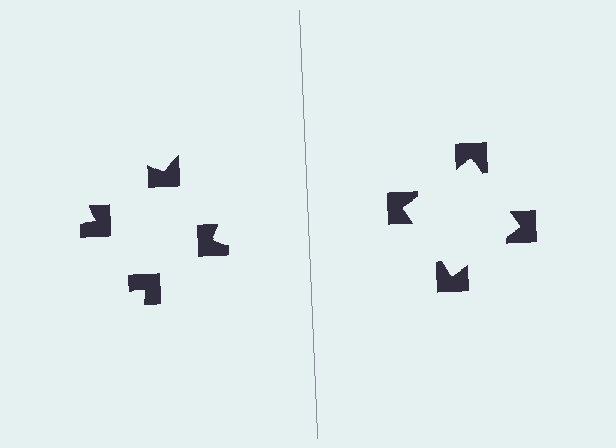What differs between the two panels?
The notched squares are positioned identically on both sides; only the wedge orientations differ. On the right they align to a square; on the left they are misaligned.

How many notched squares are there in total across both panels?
8 — 4 on each side.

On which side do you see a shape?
An illusory square appears on the right side. On the left side the wedge cuts are rotated, so no coherent shape forms.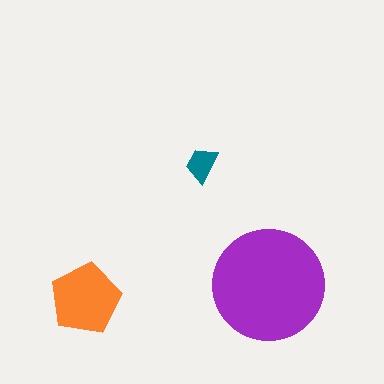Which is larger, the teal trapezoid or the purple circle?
The purple circle.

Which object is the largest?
The purple circle.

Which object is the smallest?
The teal trapezoid.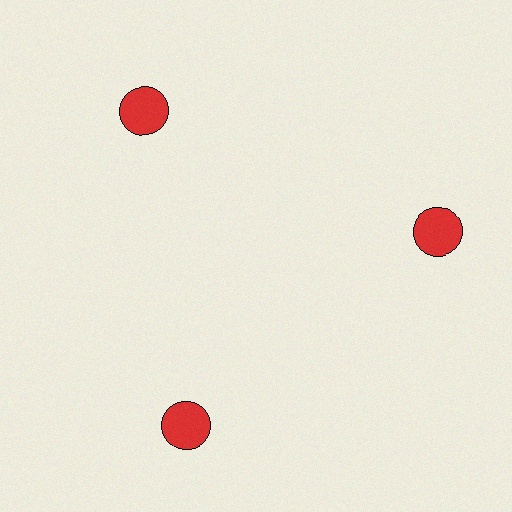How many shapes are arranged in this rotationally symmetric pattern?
There are 3 shapes, arranged in 3 groups of 1.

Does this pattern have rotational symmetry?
Yes, this pattern has 3-fold rotational symmetry. It looks the same after rotating 120 degrees around the center.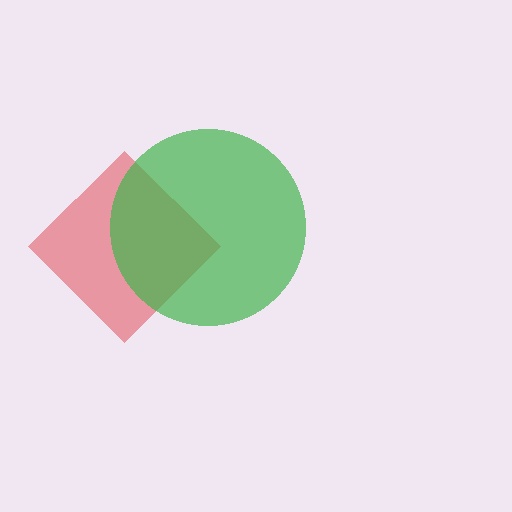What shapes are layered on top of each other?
The layered shapes are: a red diamond, a green circle.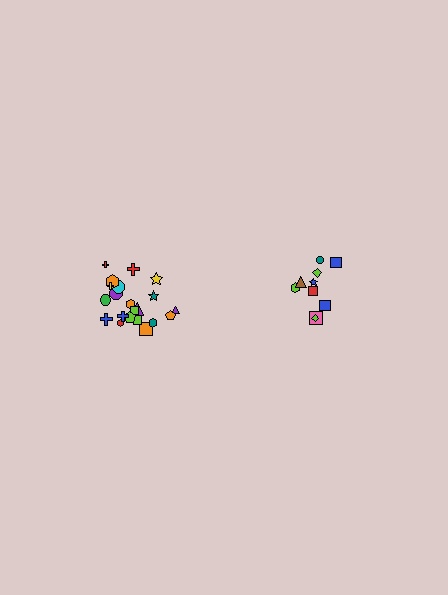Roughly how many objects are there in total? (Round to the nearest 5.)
Roughly 30 objects in total.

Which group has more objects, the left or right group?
The left group.